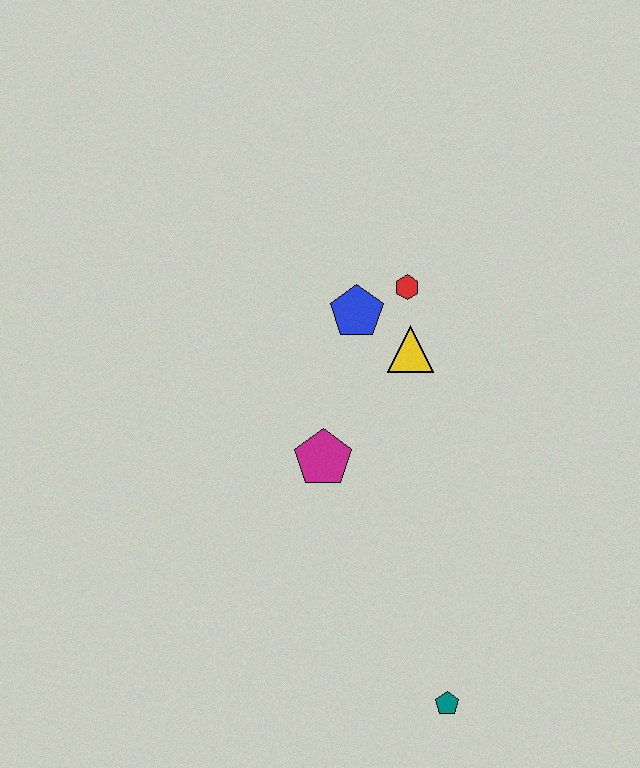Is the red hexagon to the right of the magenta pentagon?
Yes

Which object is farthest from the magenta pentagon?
The teal pentagon is farthest from the magenta pentagon.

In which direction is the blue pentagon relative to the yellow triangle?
The blue pentagon is to the left of the yellow triangle.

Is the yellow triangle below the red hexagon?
Yes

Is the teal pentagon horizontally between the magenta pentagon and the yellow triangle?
No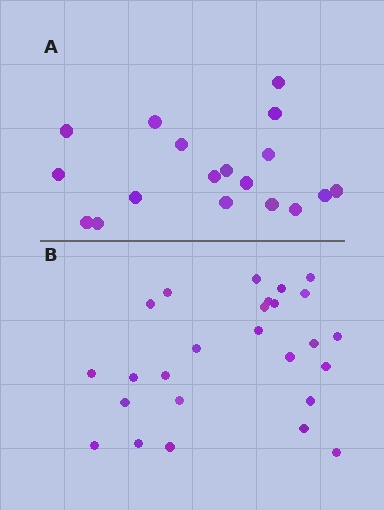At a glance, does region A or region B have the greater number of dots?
Region B (the bottom region) has more dots.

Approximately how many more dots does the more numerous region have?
Region B has roughly 8 or so more dots than region A.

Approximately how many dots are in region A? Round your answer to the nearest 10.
About 20 dots. (The exact count is 18, which rounds to 20.)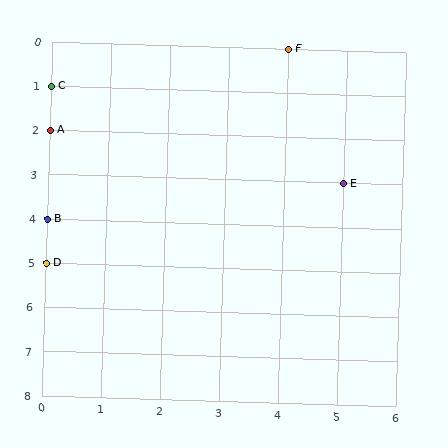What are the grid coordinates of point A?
Point A is at grid coordinates (0, 2).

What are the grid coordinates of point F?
Point F is at grid coordinates (4, 0).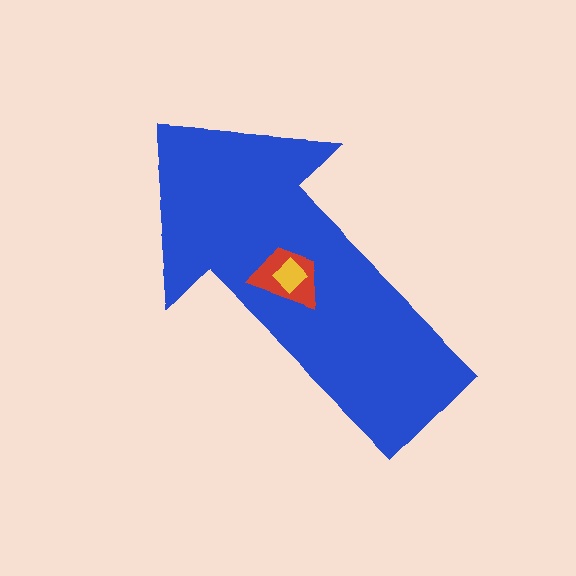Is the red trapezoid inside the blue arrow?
Yes.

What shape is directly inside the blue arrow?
The red trapezoid.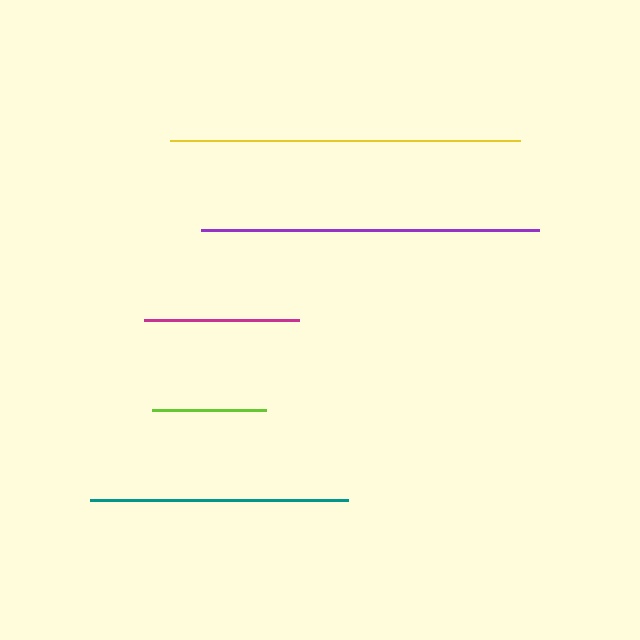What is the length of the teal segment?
The teal segment is approximately 258 pixels long.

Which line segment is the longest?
The yellow line is the longest at approximately 350 pixels.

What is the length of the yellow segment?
The yellow segment is approximately 350 pixels long.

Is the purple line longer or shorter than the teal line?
The purple line is longer than the teal line.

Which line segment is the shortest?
The lime line is the shortest at approximately 113 pixels.